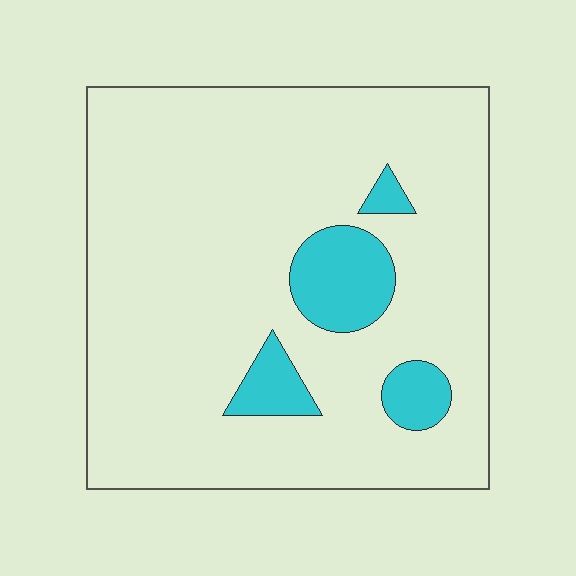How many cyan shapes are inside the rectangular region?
4.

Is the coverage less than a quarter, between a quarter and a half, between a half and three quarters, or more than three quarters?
Less than a quarter.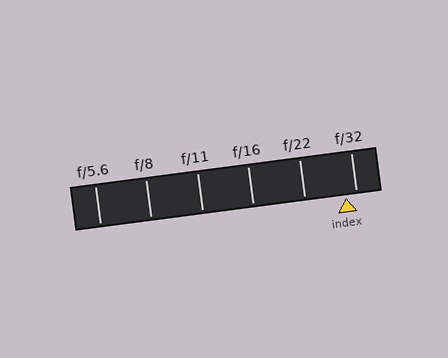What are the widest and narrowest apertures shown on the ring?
The widest aperture shown is f/5.6 and the narrowest is f/32.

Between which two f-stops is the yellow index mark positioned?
The index mark is between f/22 and f/32.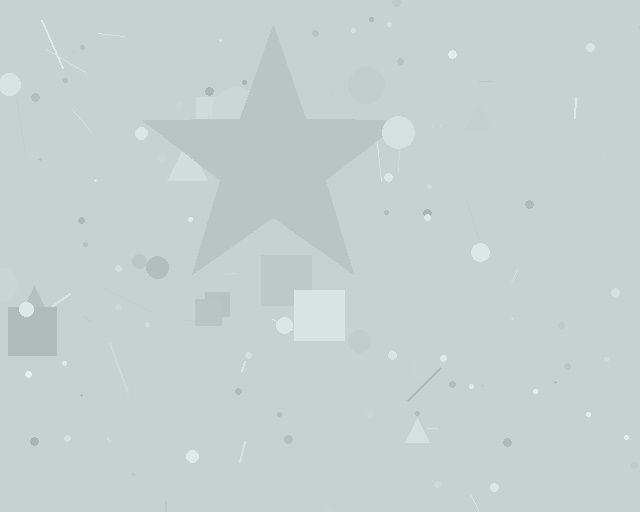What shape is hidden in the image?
A star is hidden in the image.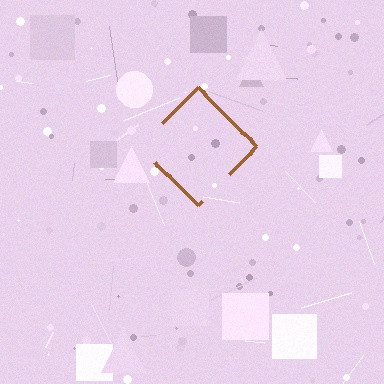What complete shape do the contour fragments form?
The contour fragments form a diamond.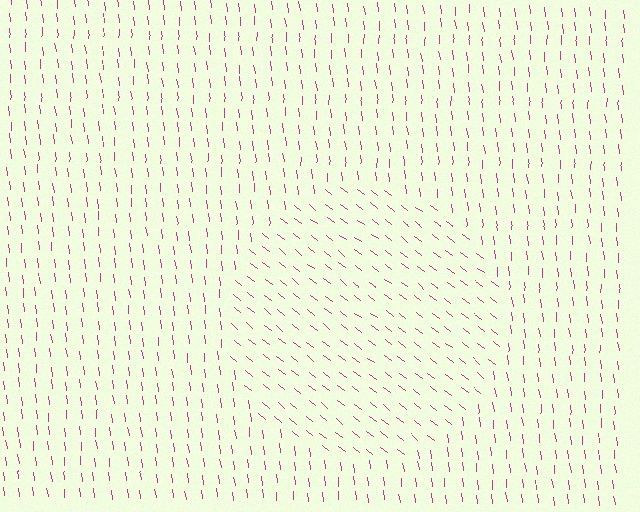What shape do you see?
I see a circle.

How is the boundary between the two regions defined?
The boundary is defined purely by a change in line orientation (approximately 45 degrees difference). All lines are the same color and thickness.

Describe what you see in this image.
The image is filled with small magenta line segments. A circle region in the image has lines oriented differently from the surrounding lines, creating a visible texture boundary.